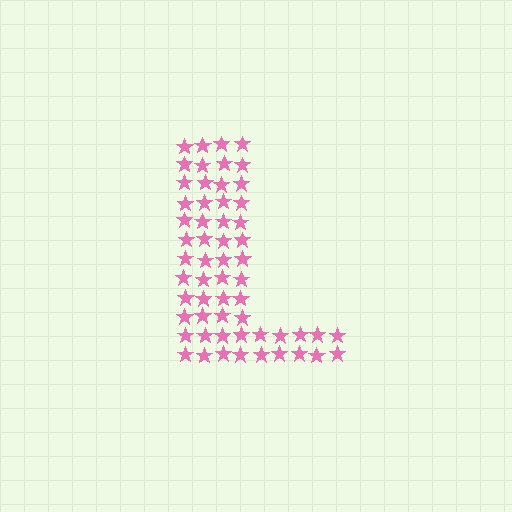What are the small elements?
The small elements are stars.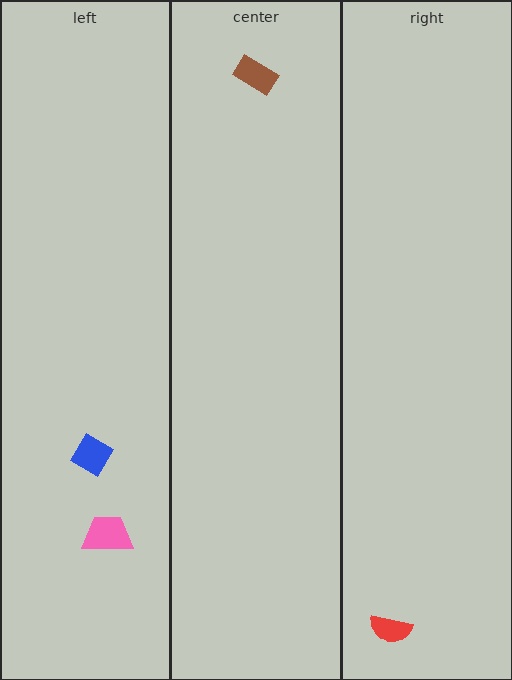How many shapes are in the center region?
1.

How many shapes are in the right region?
1.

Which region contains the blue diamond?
The left region.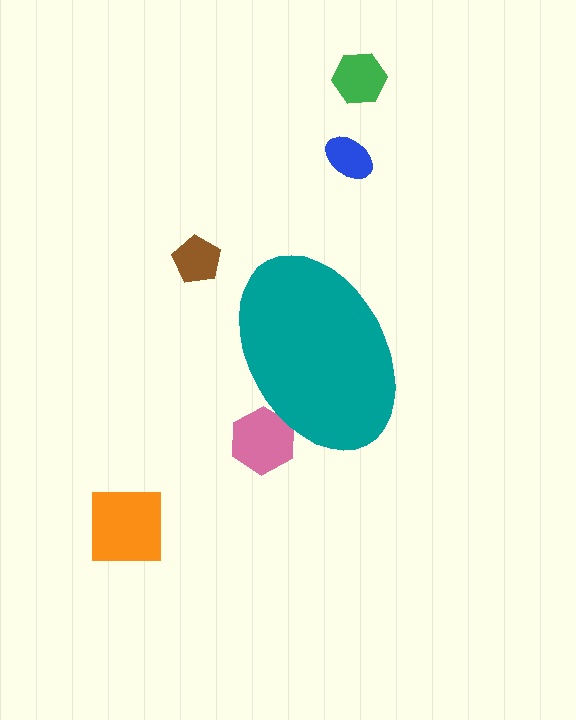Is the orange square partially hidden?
No, the orange square is fully visible.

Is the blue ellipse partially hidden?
No, the blue ellipse is fully visible.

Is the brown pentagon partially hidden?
No, the brown pentagon is fully visible.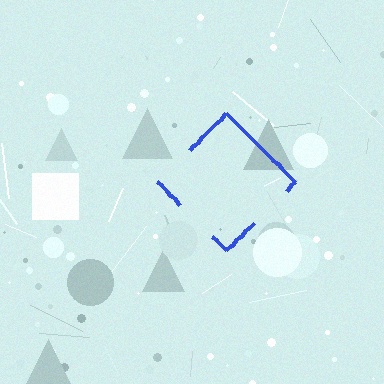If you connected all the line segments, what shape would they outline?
They would outline a diamond.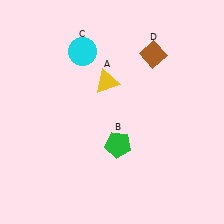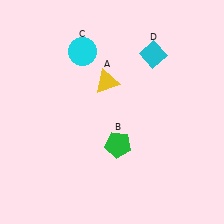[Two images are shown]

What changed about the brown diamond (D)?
In Image 1, D is brown. In Image 2, it changed to cyan.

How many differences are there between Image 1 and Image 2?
There is 1 difference between the two images.